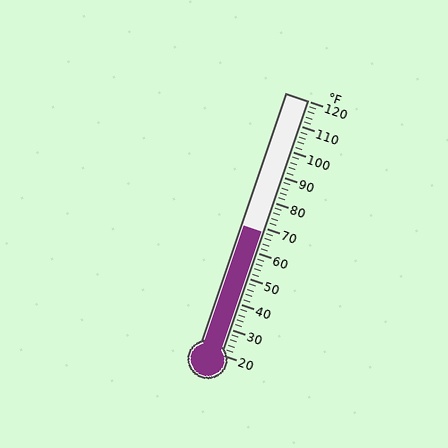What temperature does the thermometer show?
The thermometer shows approximately 68°F.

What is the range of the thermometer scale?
The thermometer scale ranges from 20°F to 120°F.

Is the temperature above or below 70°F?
The temperature is below 70°F.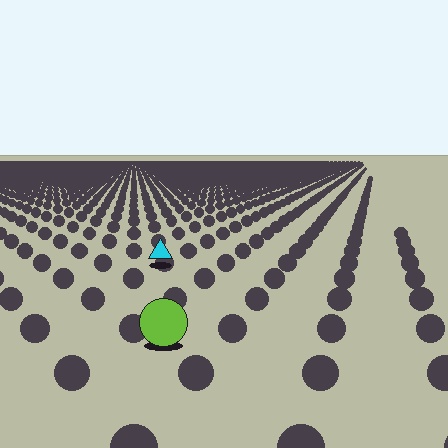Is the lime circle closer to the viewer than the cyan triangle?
Yes. The lime circle is closer — you can tell from the texture gradient: the ground texture is coarser near it.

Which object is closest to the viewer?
The lime circle is closest. The texture marks near it are larger and more spread out.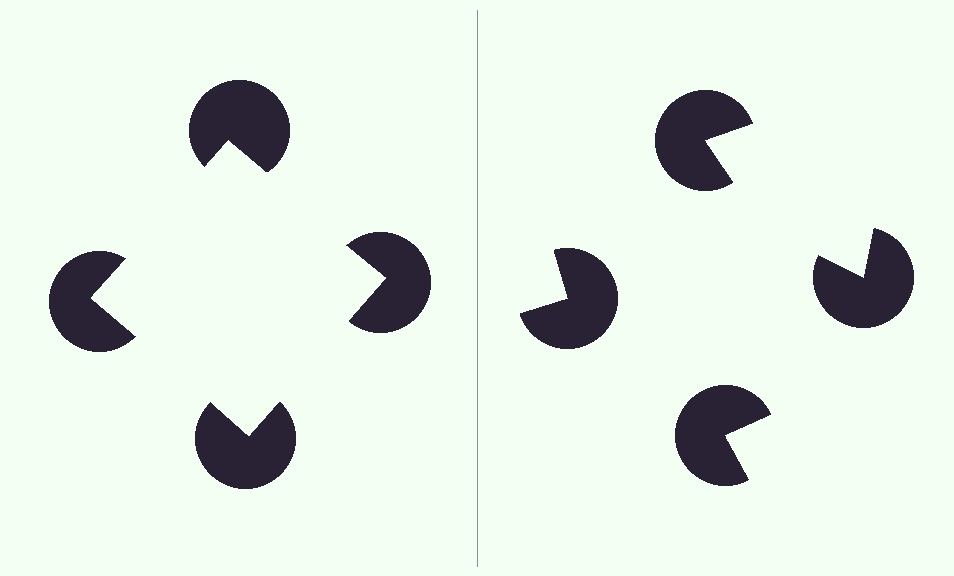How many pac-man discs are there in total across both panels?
8 — 4 on each side.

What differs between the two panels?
The pac-man discs are positioned identically on both sides; only the wedge orientations differ. On the left they align to a square; on the right they are misaligned.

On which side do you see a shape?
An illusory square appears on the left side. On the right side the wedge cuts are rotated, so no coherent shape forms.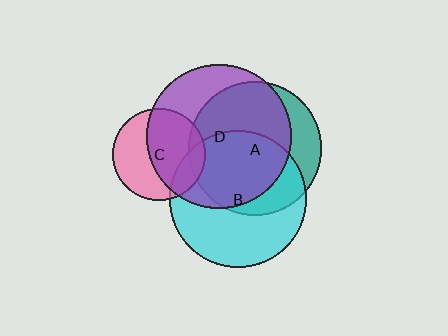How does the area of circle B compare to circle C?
Approximately 2.2 times.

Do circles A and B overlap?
Yes.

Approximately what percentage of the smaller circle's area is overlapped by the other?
Approximately 55%.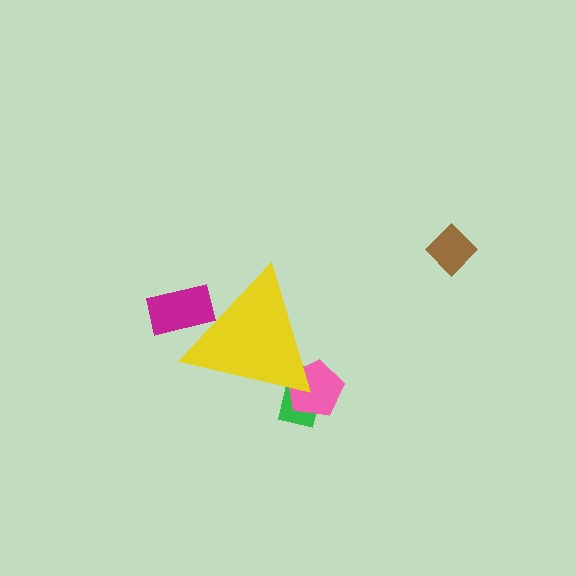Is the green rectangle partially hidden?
Yes, the green rectangle is partially hidden behind the yellow triangle.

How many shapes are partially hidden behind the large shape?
3 shapes are partially hidden.